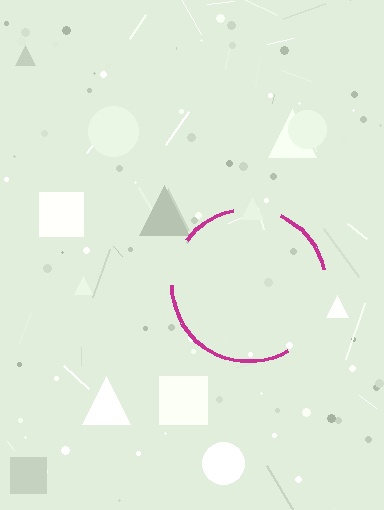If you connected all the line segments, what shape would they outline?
They would outline a circle.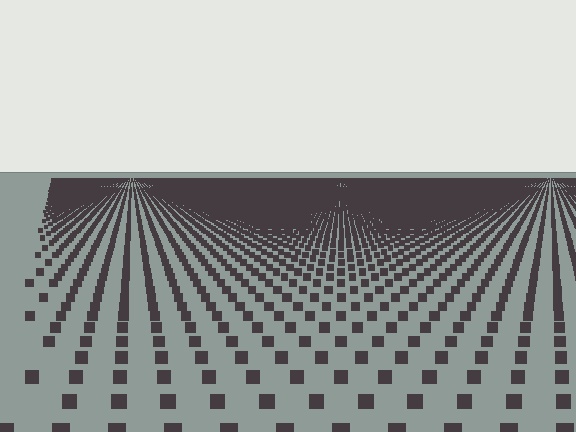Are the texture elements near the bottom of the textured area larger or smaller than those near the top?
Larger. Near the bottom, elements are closer to the viewer and appear at a bigger on-screen size.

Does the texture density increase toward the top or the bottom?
Density increases toward the top.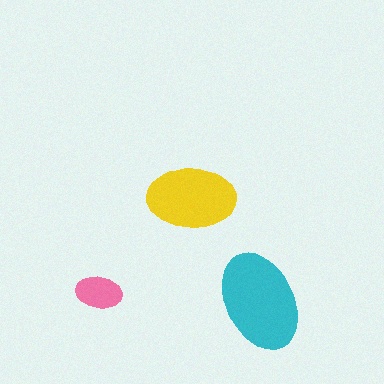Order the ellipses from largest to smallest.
the cyan one, the yellow one, the pink one.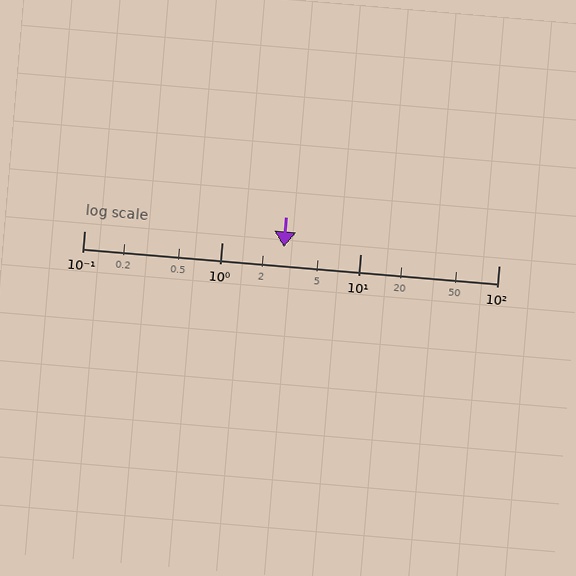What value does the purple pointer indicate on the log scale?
The pointer indicates approximately 2.8.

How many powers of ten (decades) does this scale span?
The scale spans 3 decades, from 0.1 to 100.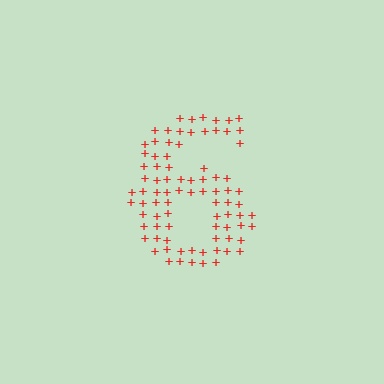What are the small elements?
The small elements are plus signs.